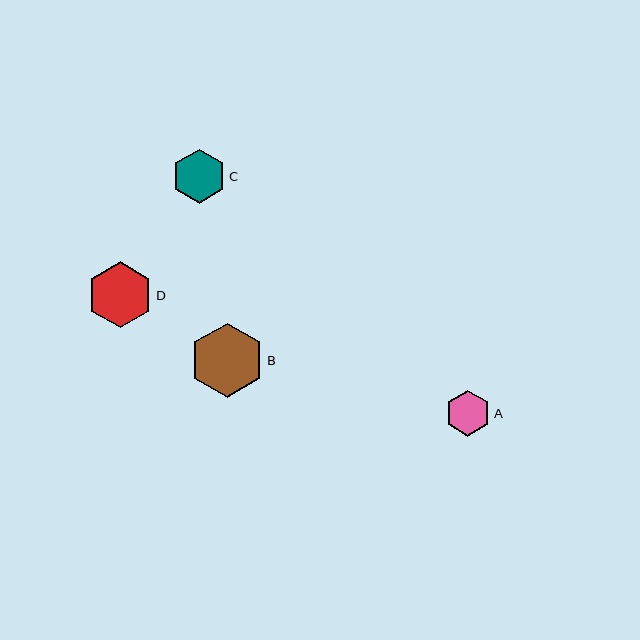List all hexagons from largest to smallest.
From largest to smallest: B, D, C, A.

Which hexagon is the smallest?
Hexagon A is the smallest with a size of approximately 46 pixels.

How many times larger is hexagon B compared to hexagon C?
Hexagon B is approximately 1.4 times the size of hexagon C.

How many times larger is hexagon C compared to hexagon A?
Hexagon C is approximately 1.2 times the size of hexagon A.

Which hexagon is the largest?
Hexagon B is the largest with a size of approximately 74 pixels.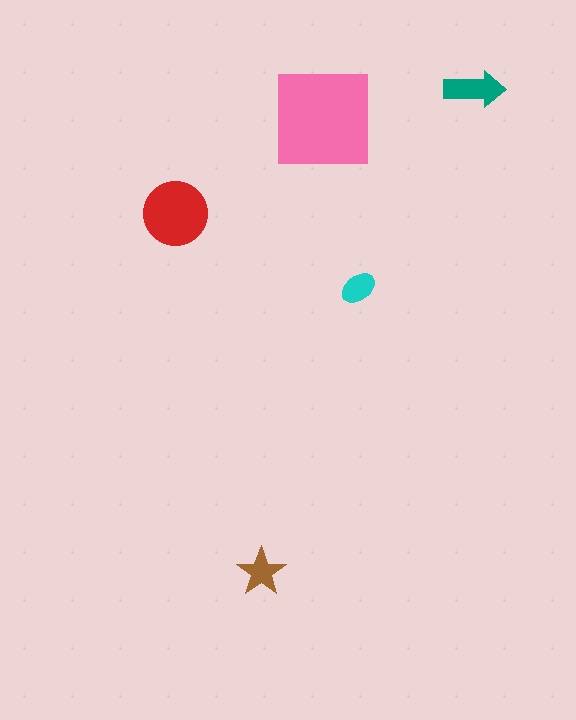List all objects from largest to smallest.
The pink square, the red circle, the teal arrow, the brown star, the cyan ellipse.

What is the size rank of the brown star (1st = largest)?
4th.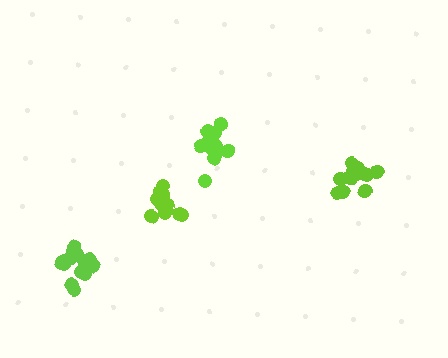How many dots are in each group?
Group 1: 14 dots, Group 2: 18 dots, Group 3: 15 dots, Group 4: 14 dots (61 total).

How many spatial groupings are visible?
There are 4 spatial groupings.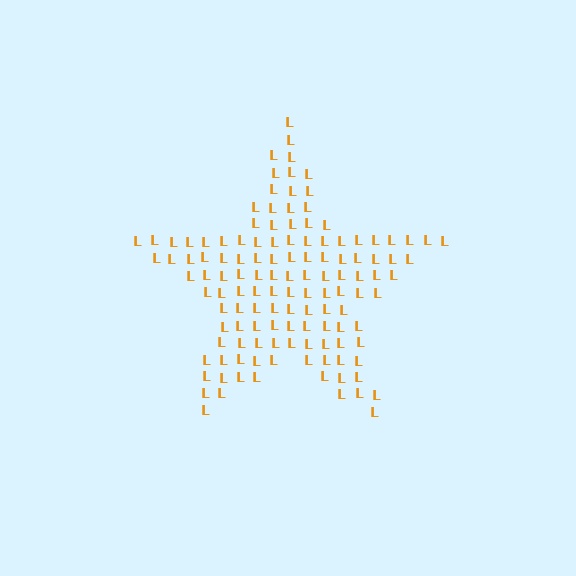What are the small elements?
The small elements are letter L's.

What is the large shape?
The large shape is a star.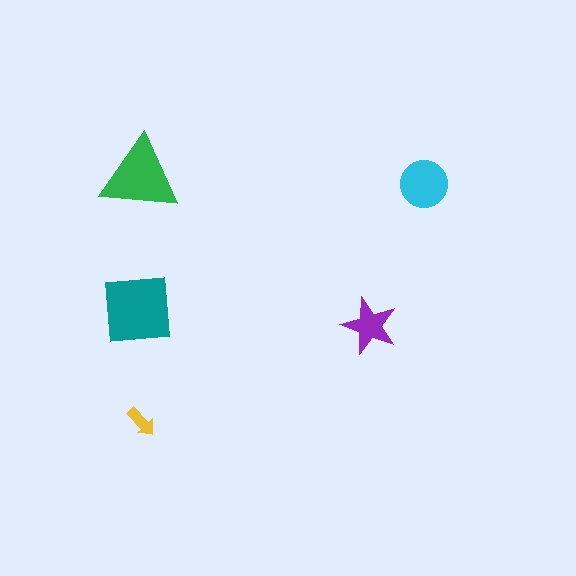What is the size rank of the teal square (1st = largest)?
1st.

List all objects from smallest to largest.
The yellow arrow, the purple star, the cyan circle, the green triangle, the teal square.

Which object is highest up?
The green triangle is topmost.